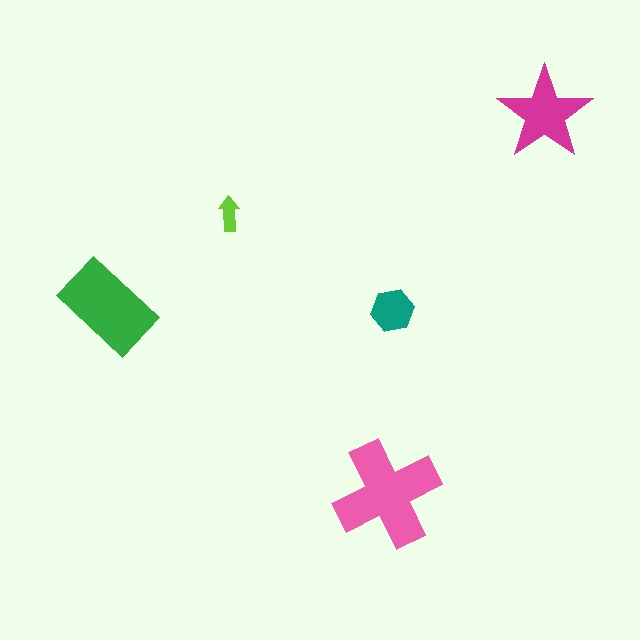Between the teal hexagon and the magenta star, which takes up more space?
The magenta star.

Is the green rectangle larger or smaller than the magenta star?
Larger.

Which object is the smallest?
The lime arrow.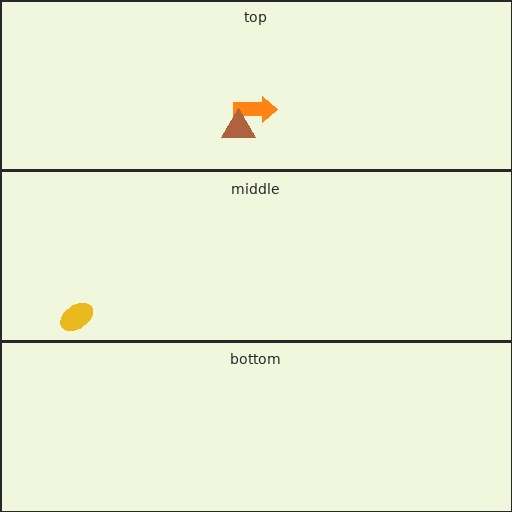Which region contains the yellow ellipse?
The middle region.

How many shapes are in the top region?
2.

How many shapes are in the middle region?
1.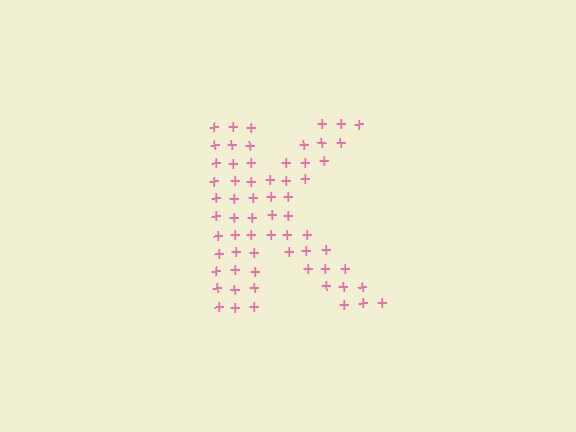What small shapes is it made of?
It is made of small plus signs.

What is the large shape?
The large shape is the letter K.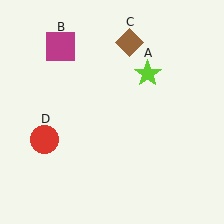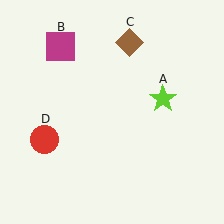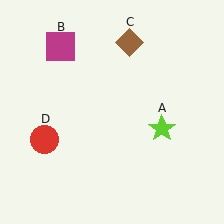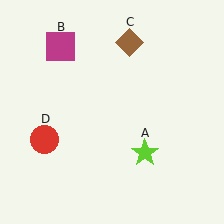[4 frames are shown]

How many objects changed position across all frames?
1 object changed position: lime star (object A).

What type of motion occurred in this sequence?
The lime star (object A) rotated clockwise around the center of the scene.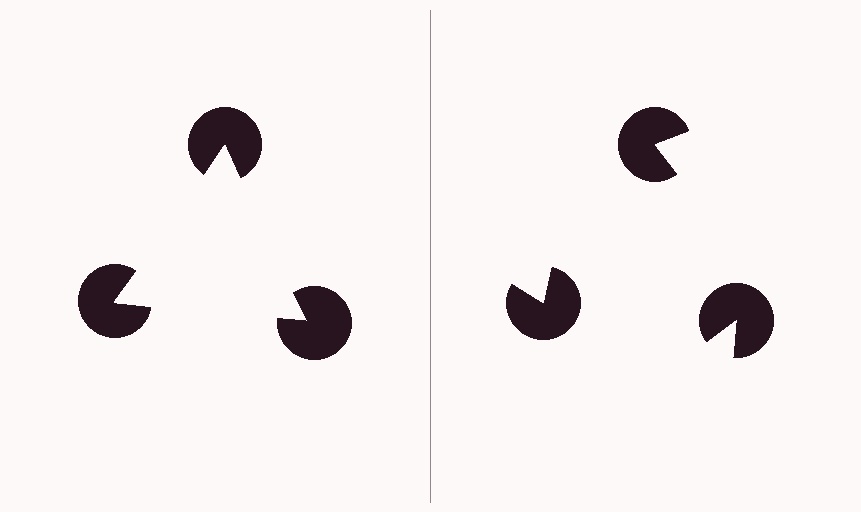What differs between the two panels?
The pac-man discs are positioned identically on both sides; only the wedge orientations differ. On the left they align to a triangle; on the right they are misaligned.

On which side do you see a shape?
An illusory triangle appears on the left side. On the right side the wedge cuts are rotated, so no coherent shape forms.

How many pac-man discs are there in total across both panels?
6 — 3 on each side.